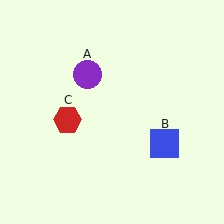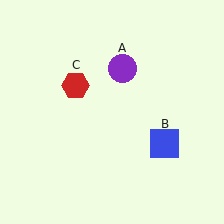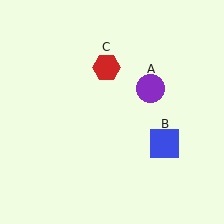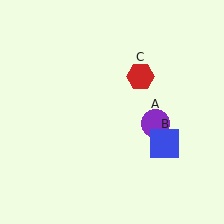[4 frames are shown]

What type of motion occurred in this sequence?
The purple circle (object A), red hexagon (object C) rotated clockwise around the center of the scene.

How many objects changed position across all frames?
2 objects changed position: purple circle (object A), red hexagon (object C).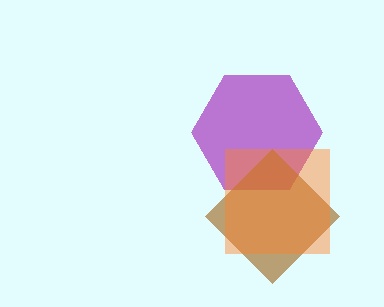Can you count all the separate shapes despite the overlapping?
Yes, there are 3 separate shapes.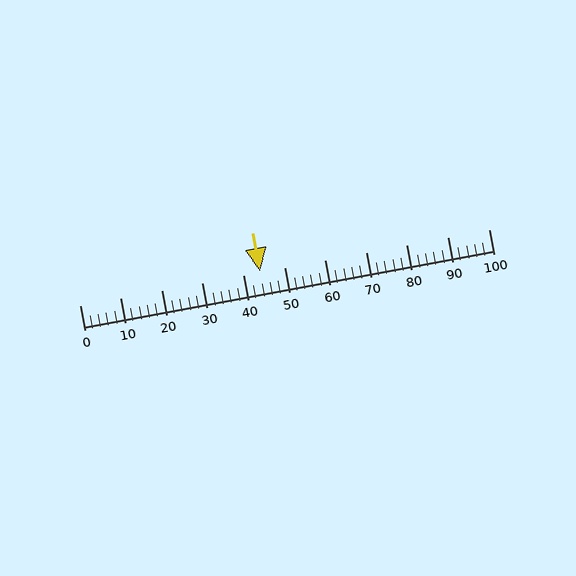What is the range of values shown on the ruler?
The ruler shows values from 0 to 100.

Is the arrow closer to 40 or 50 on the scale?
The arrow is closer to 40.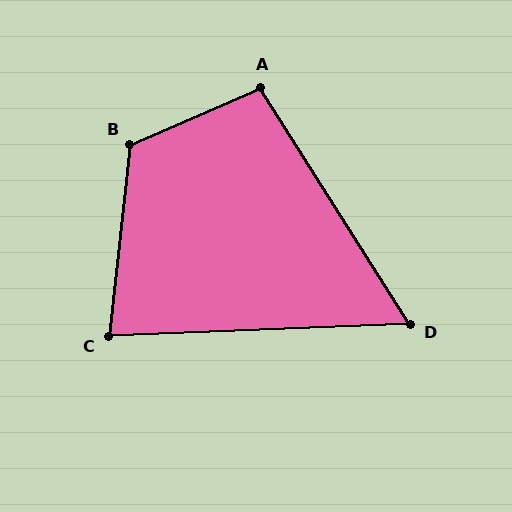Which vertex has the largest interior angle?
B, at approximately 120 degrees.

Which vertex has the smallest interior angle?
D, at approximately 60 degrees.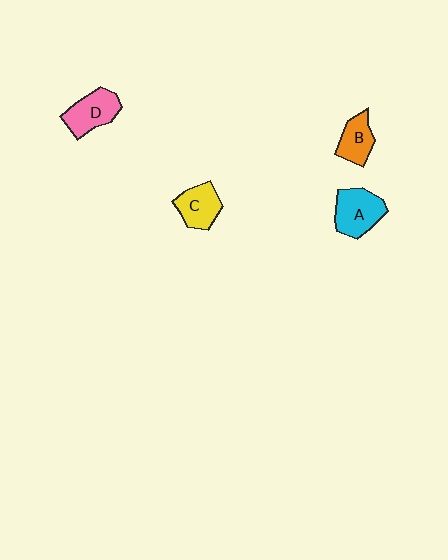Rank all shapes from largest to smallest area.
From largest to smallest: A (cyan), D (pink), C (yellow), B (orange).